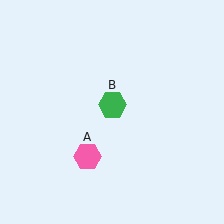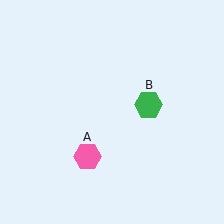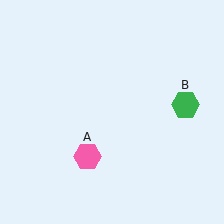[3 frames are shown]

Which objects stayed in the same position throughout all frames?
Pink hexagon (object A) remained stationary.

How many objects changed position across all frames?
1 object changed position: green hexagon (object B).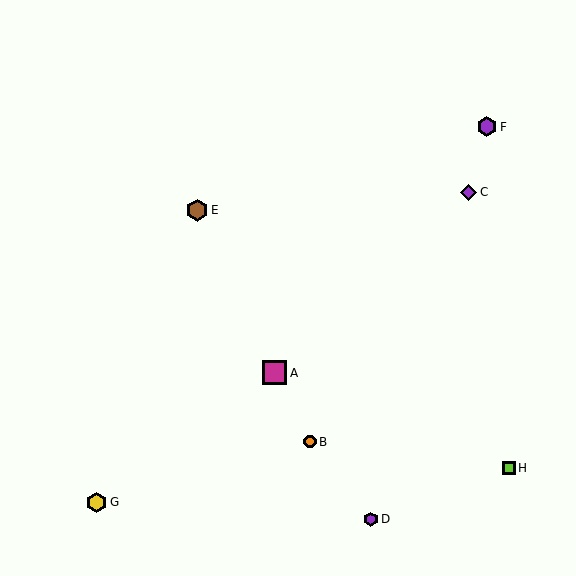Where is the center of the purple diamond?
The center of the purple diamond is at (469, 192).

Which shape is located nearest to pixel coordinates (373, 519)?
The purple hexagon (labeled D) at (371, 519) is nearest to that location.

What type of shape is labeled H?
Shape H is a lime square.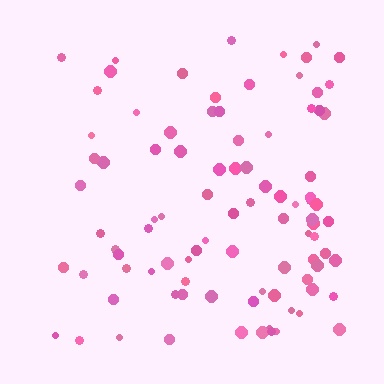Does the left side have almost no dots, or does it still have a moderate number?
Still a moderate number, just noticeably fewer than the right.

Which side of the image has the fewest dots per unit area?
The left.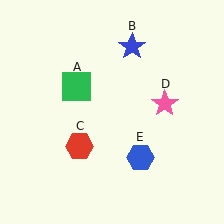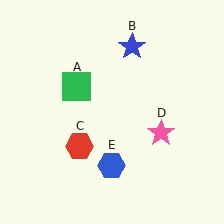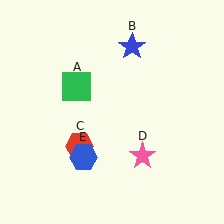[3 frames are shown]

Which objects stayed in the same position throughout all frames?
Green square (object A) and blue star (object B) and red hexagon (object C) remained stationary.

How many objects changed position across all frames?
2 objects changed position: pink star (object D), blue hexagon (object E).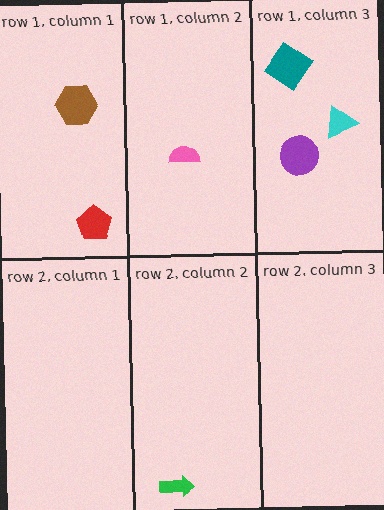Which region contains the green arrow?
The row 2, column 2 region.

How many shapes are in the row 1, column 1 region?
2.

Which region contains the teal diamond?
The row 1, column 3 region.